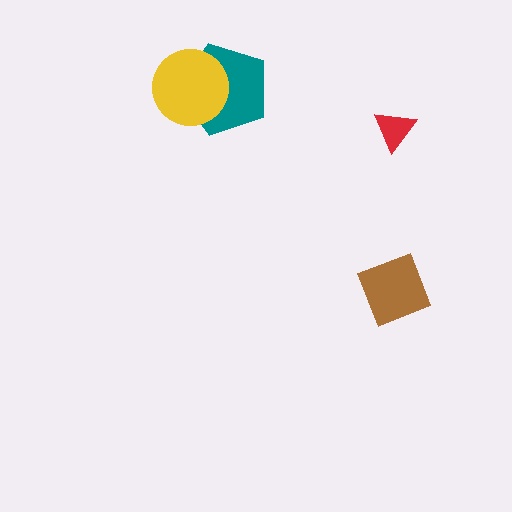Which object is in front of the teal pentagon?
The yellow circle is in front of the teal pentagon.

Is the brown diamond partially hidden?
No, no other shape covers it.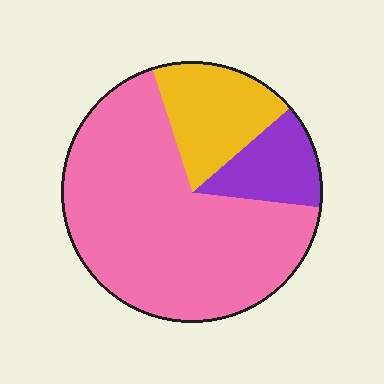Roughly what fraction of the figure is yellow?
Yellow covers 19% of the figure.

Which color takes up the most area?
Pink, at roughly 70%.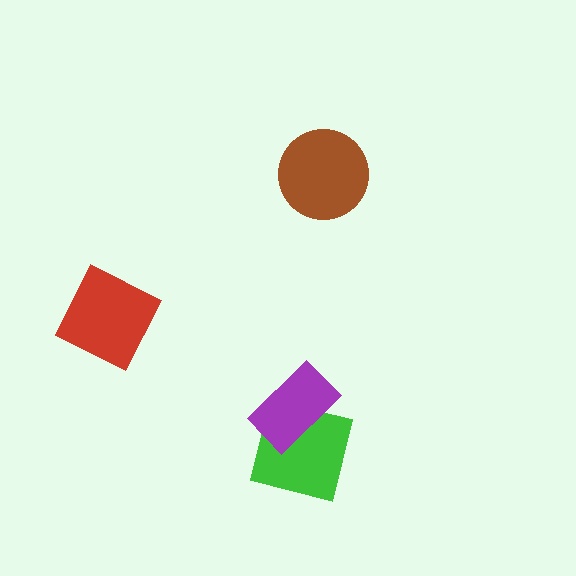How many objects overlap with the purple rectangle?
1 object overlaps with the purple rectangle.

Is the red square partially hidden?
No, no other shape covers it.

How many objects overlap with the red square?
0 objects overlap with the red square.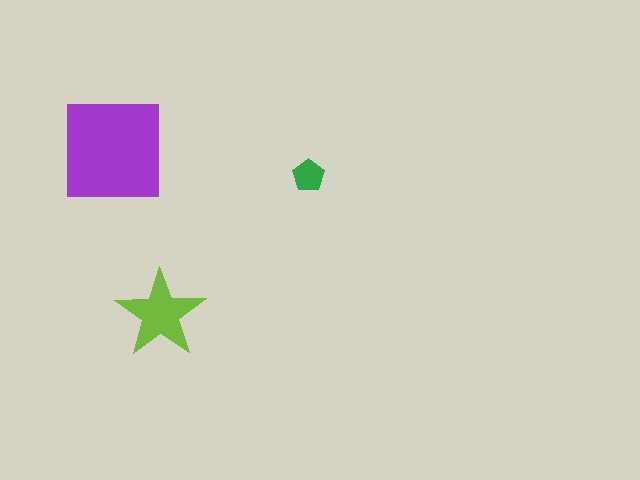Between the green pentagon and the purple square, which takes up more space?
The purple square.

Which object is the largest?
The purple square.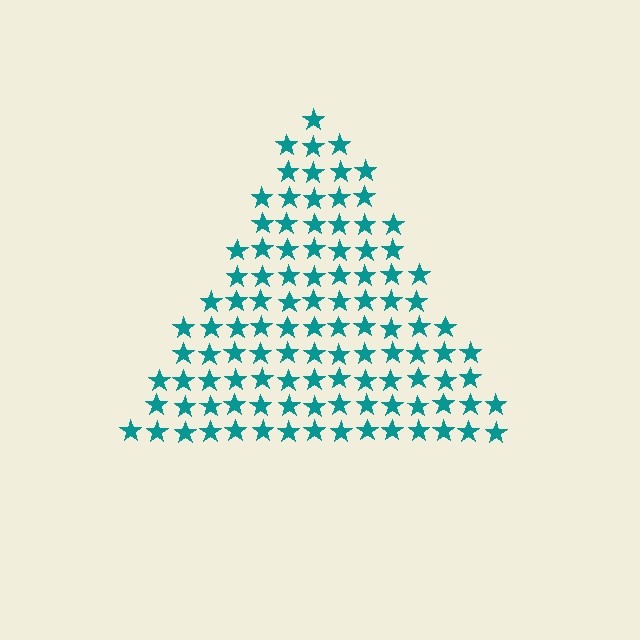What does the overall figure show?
The overall figure shows a triangle.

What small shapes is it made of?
It is made of small stars.